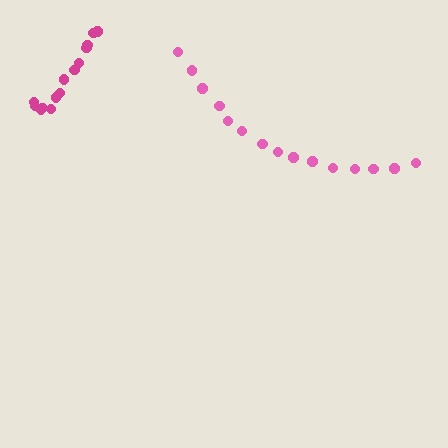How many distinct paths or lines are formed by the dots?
There are 2 distinct paths.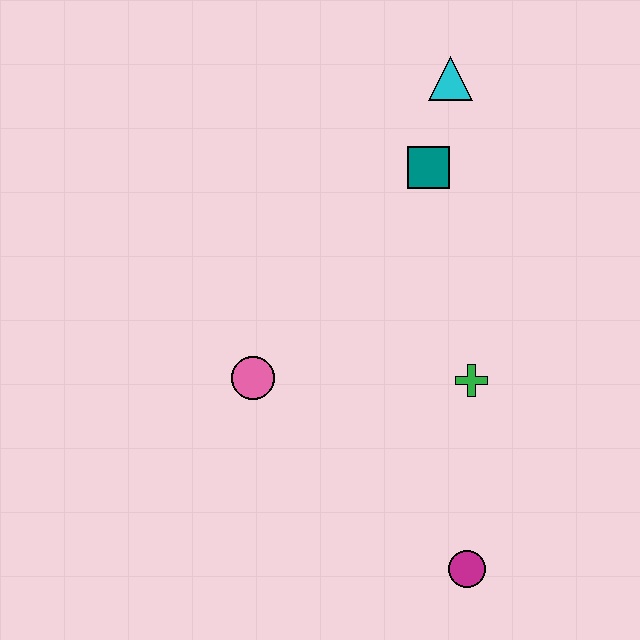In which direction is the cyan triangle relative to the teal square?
The cyan triangle is above the teal square.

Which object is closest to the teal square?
The cyan triangle is closest to the teal square.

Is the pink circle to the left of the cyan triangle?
Yes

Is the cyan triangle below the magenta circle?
No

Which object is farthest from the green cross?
The cyan triangle is farthest from the green cross.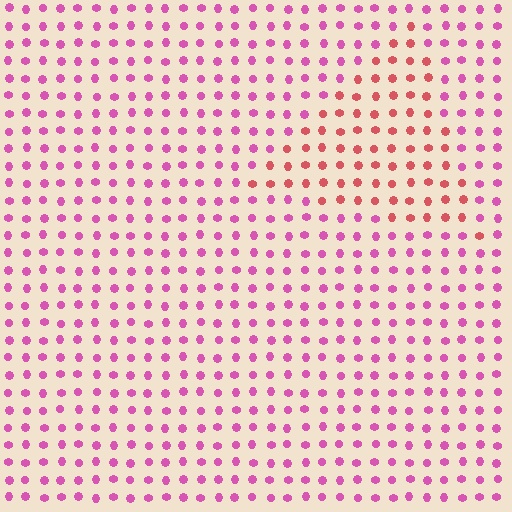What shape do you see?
I see a triangle.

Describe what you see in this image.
The image is filled with small pink elements in a uniform arrangement. A triangle-shaped region is visible where the elements are tinted to a slightly different hue, forming a subtle color boundary.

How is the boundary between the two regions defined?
The boundary is defined purely by a slight shift in hue (about 38 degrees). Spacing, size, and orientation are identical on both sides.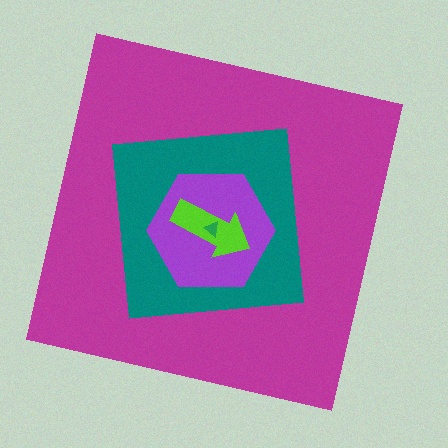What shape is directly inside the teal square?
The purple hexagon.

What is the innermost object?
The green triangle.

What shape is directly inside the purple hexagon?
The lime arrow.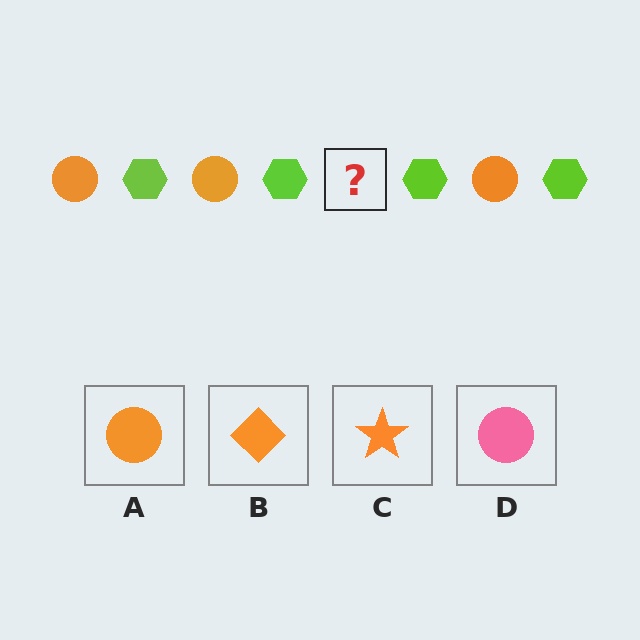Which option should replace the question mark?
Option A.